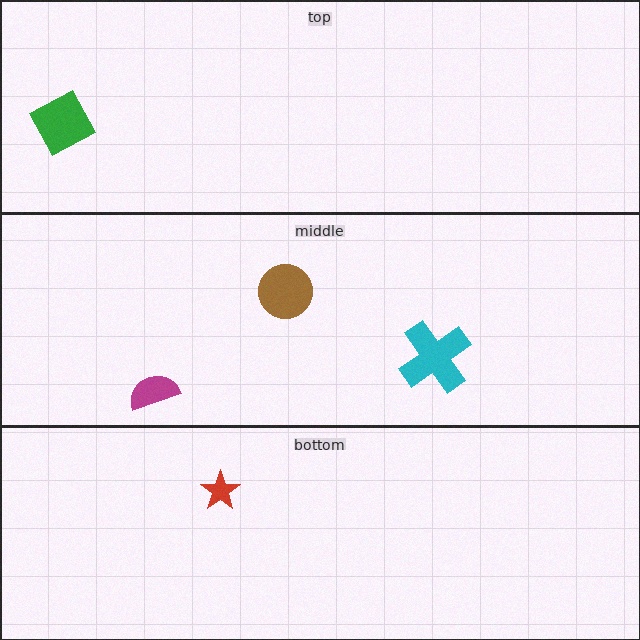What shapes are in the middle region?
The cyan cross, the brown circle, the magenta semicircle.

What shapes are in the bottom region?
The red star.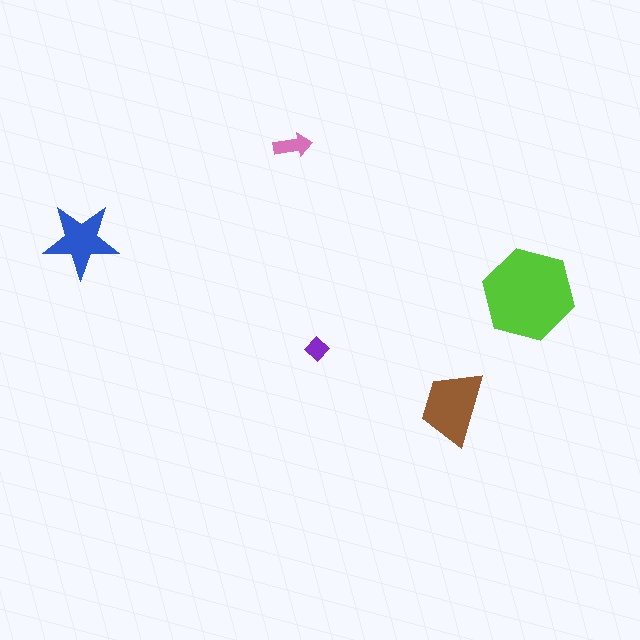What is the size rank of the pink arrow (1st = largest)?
4th.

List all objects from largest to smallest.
The lime hexagon, the brown trapezoid, the blue star, the pink arrow, the purple diamond.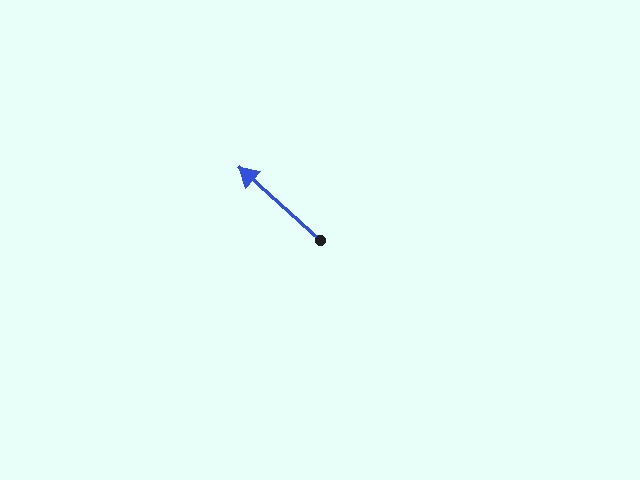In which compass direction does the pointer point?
Northwest.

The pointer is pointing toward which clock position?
Roughly 10 o'clock.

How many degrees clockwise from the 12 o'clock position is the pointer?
Approximately 312 degrees.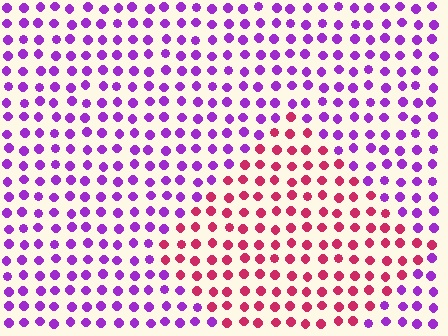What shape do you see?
I see a diamond.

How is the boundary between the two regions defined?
The boundary is defined purely by a slight shift in hue (about 55 degrees). Spacing, size, and orientation are identical on both sides.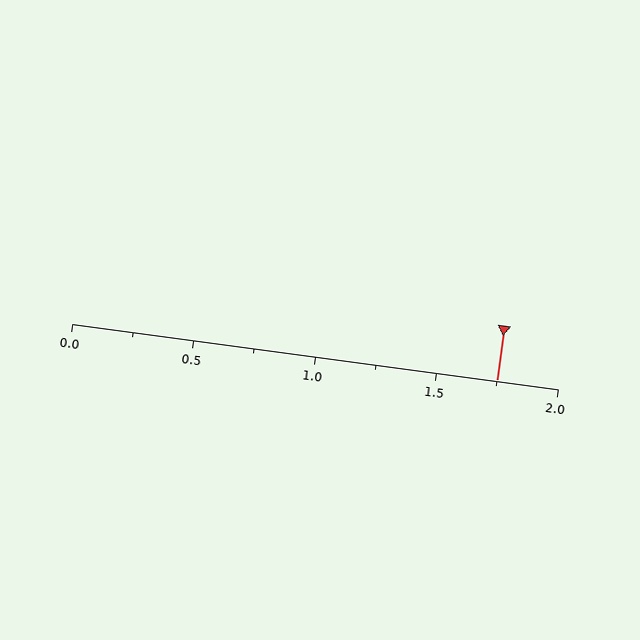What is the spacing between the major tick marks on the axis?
The major ticks are spaced 0.5 apart.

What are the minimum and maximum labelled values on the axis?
The axis runs from 0.0 to 2.0.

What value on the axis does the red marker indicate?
The marker indicates approximately 1.75.